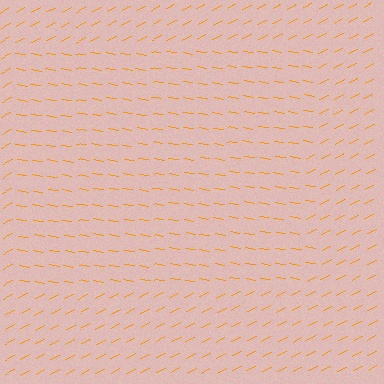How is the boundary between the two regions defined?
The boundary is defined purely by a change in line orientation (approximately 35 degrees difference). All lines are the same color and thickness.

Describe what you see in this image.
The image is filled with small orange line segments. A rectangle region in the image has lines oriented differently from the surrounding lines, creating a visible texture boundary.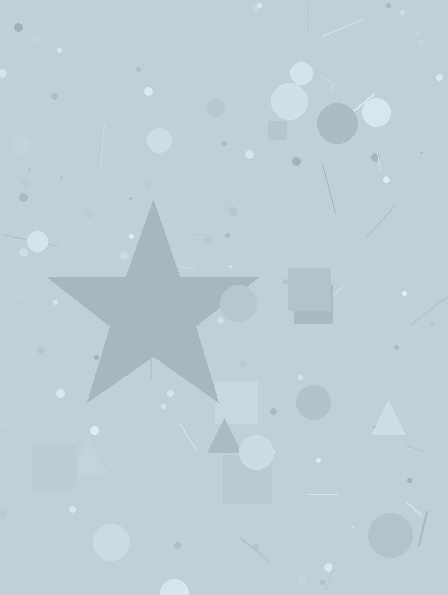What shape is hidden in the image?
A star is hidden in the image.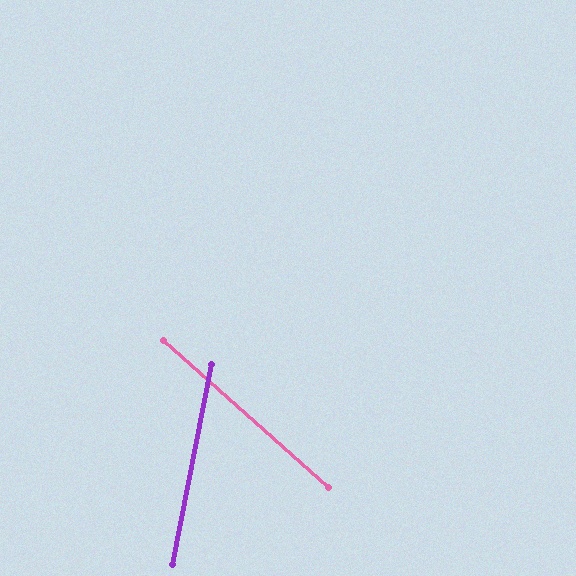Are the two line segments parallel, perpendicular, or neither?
Neither parallel nor perpendicular — they differ by about 59°.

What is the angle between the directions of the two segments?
Approximately 59 degrees.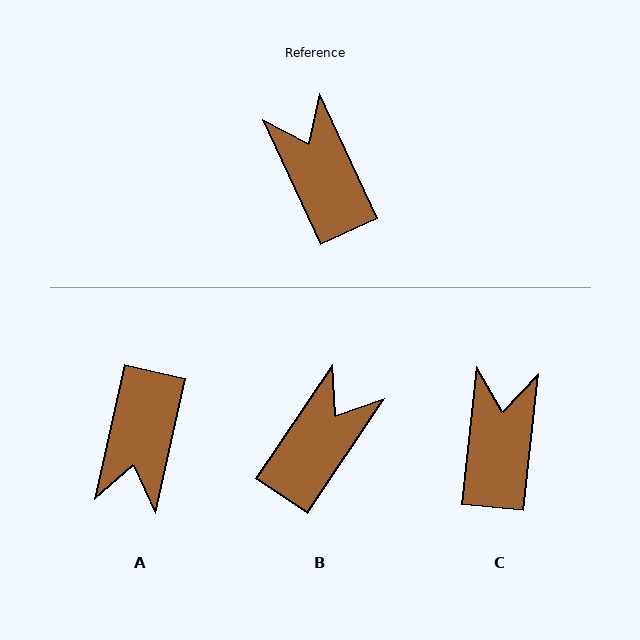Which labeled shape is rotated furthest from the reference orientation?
A, about 142 degrees away.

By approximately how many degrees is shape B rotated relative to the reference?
Approximately 59 degrees clockwise.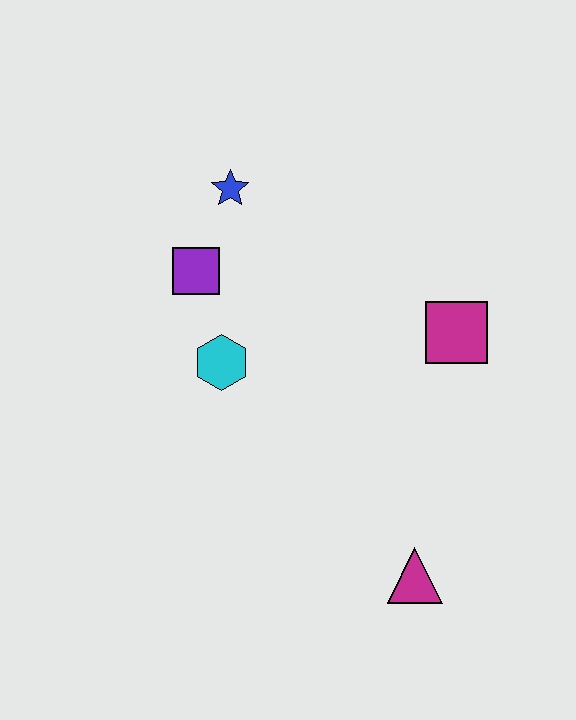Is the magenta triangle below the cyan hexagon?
Yes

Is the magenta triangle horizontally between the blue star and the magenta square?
Yes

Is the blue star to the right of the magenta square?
No